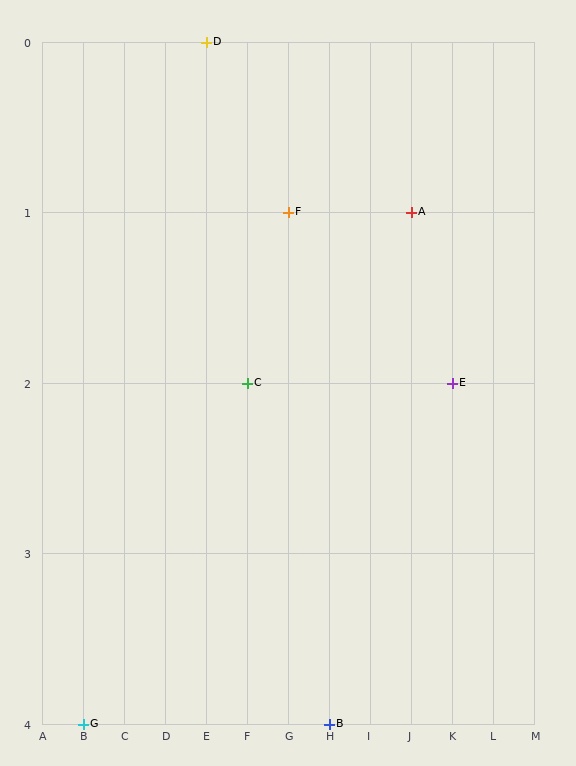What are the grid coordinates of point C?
Point C is at grid coordinates (F, 2).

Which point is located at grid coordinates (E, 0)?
Point D is at (E, 0).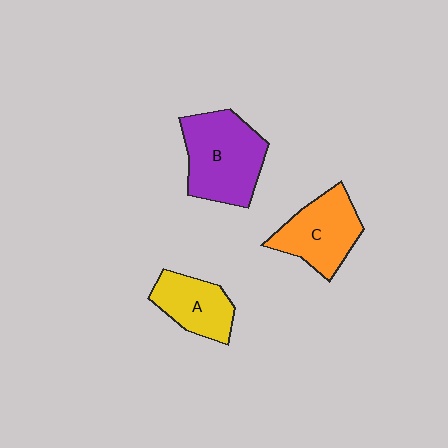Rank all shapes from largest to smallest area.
From largest to smallest: B (purple), C (orange), A (yellow).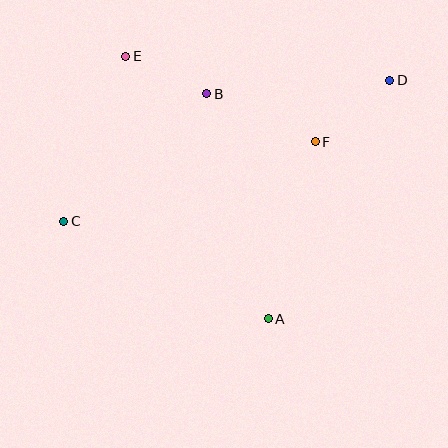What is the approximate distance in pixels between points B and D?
The distance between B and D is approximately 183 pixels.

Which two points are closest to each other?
Points B and E are closest to each other.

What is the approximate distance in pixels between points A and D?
The distance between A and D is approximately 267 pixels.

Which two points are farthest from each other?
Points C and D are farthest from each other.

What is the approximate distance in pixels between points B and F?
The distance between B and F is approximately 118 pixels.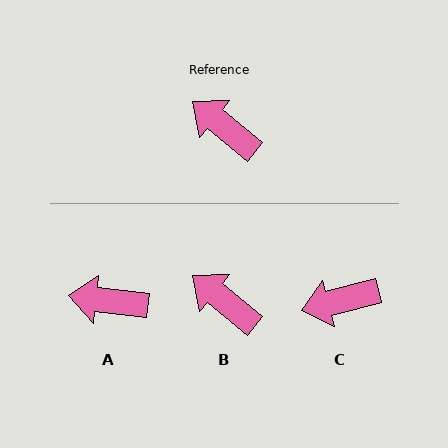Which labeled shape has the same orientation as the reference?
B.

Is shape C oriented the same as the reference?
No, it is off by about 53 degrees.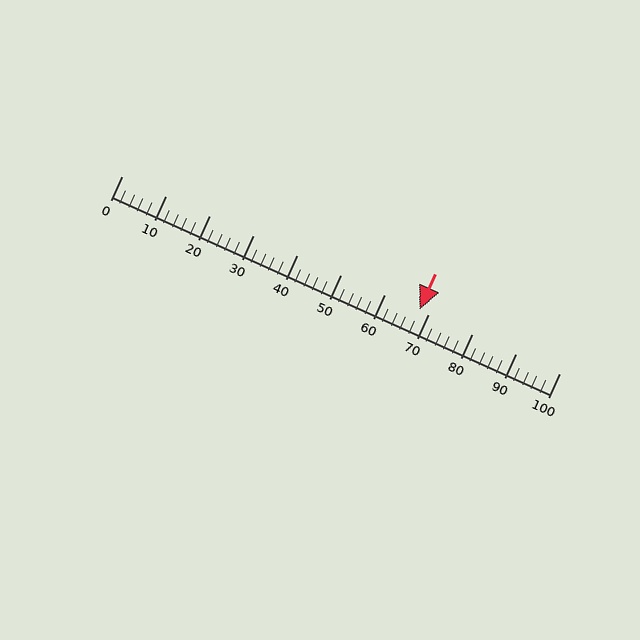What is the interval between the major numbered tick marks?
The major tick marks are spaced 10 units apart.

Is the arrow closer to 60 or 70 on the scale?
The arrow is closer to 70.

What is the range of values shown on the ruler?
The ruler shows values from 0 to 100.